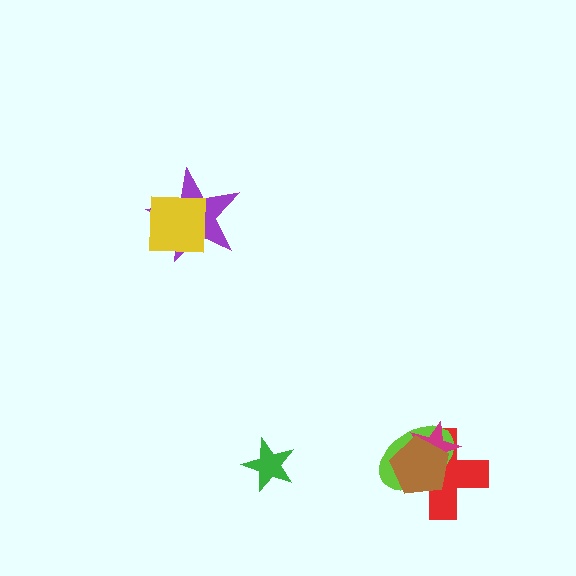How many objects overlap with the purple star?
1 object overlaps with the purple star.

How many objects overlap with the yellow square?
1 object overlaps with the yellow square.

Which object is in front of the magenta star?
The brown pentagon is in front of the magenta star.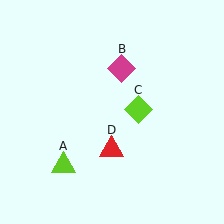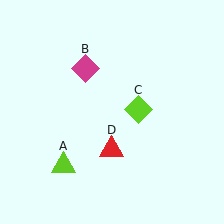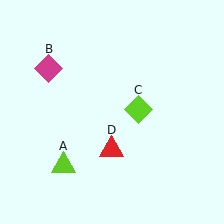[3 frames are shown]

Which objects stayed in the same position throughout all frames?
Lime triangle (object A) and lime diamond (object C) and red triangle (object D) remained stationary.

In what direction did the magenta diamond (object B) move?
The magenta diamond (object B) moved left.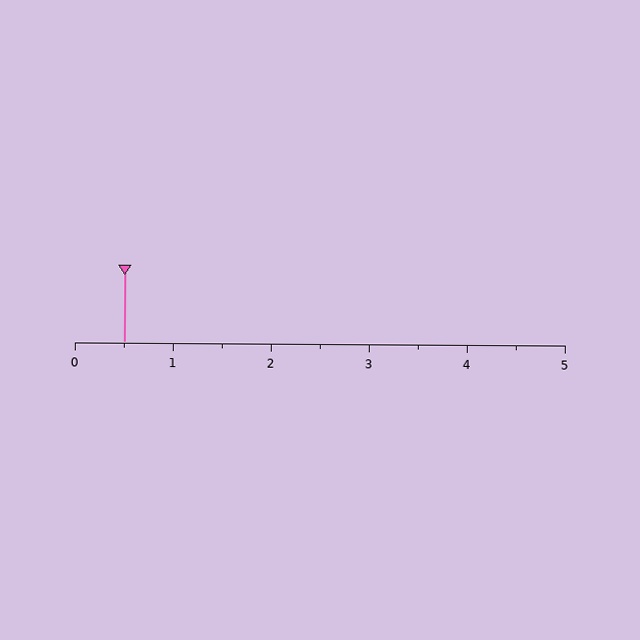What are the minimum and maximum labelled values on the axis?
The axis runs from 0 to 5.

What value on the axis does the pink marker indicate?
The marker indicates approximately 0.5.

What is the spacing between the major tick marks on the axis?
The major ticks are spaced 1 apart.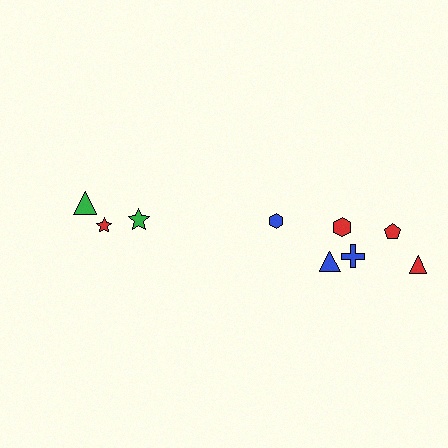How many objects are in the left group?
There are 3 objects.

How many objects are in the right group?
There are 6 objects.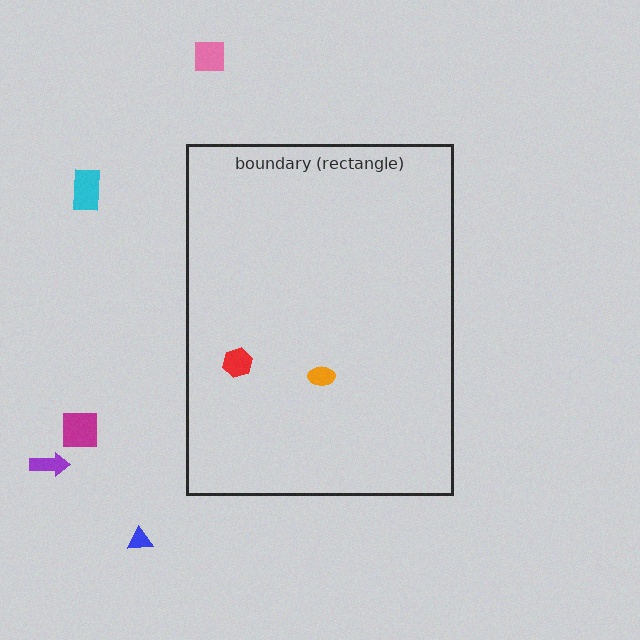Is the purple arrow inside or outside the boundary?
Outside.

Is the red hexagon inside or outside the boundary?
Inside.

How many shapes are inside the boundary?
2 inside, 5 outside.